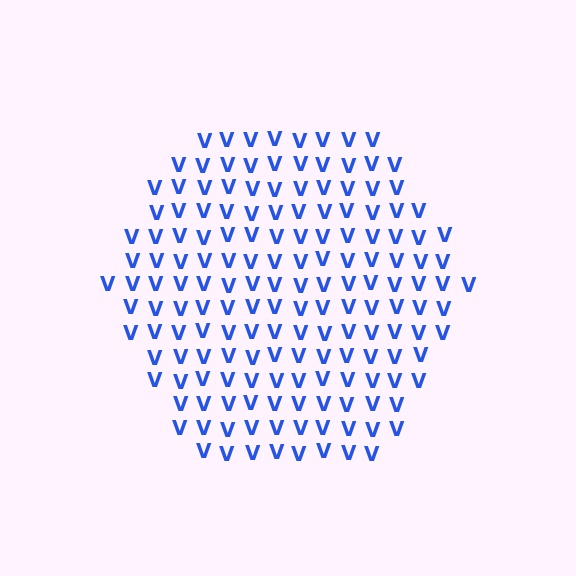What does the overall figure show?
The overall figure shows a hexagon.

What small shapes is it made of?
It is made of small letter V's.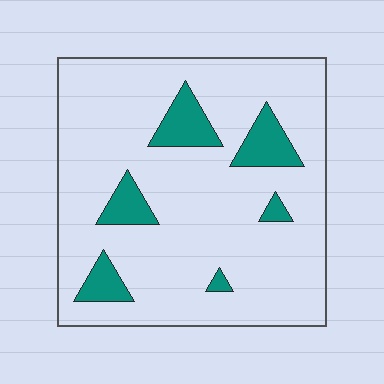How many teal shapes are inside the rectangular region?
6.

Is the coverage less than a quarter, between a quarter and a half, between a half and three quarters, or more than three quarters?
Less than a quarter.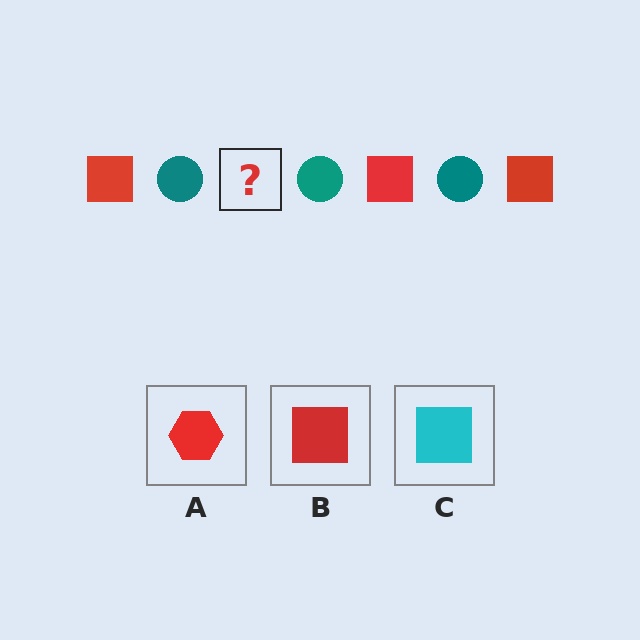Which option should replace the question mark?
Option B.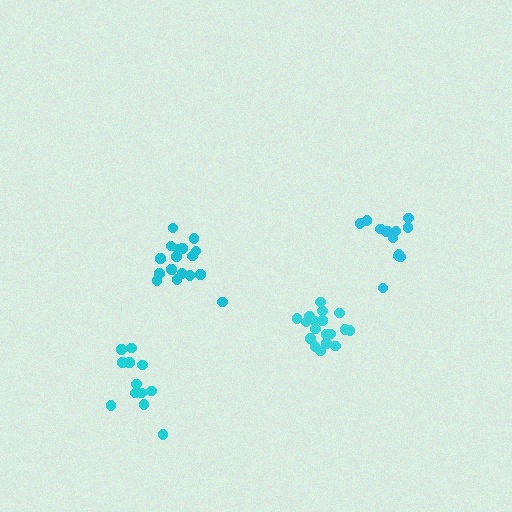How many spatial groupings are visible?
There are 4 spatial groupings.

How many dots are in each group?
Group 1: 13 dots, Group 2: 12 dots, Group 3: 18 dots, Group 4: 17 dots (60 total).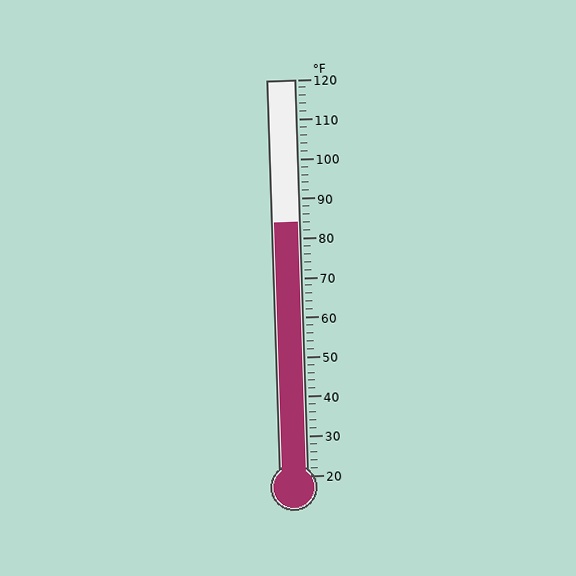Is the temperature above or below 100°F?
The temperature is below 100°F.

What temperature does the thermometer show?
The thermometer shows approximately 84°F.